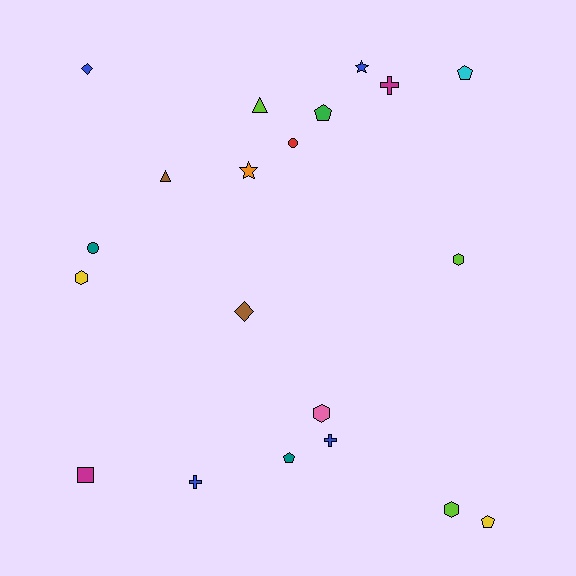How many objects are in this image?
There are 20 objects.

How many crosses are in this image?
There are 3 crosses.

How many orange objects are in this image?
There is 1 orange object.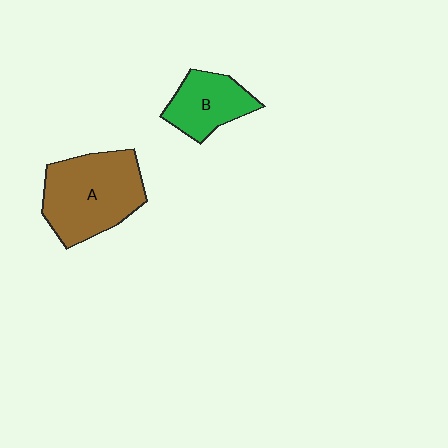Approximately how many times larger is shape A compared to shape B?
Approximately 1.8 times.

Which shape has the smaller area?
Shape B (green).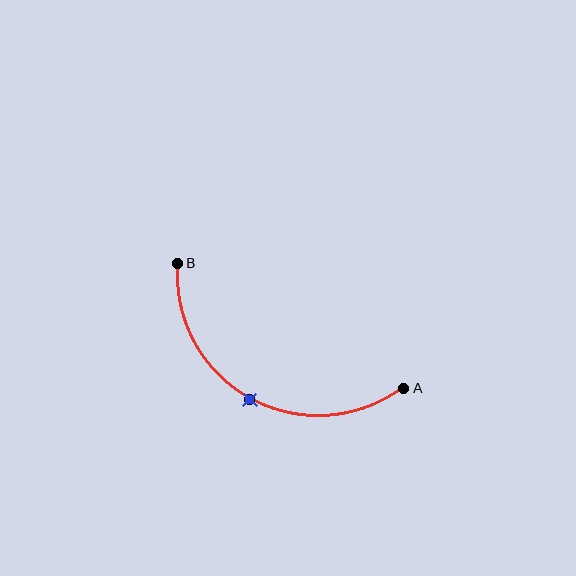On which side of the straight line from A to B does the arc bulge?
The arc bulges below the straight line connecting A and B.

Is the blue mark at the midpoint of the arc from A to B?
Yes. The blue mark lies on the arc at equal arc-length from both A and B — it is the arc midpoint.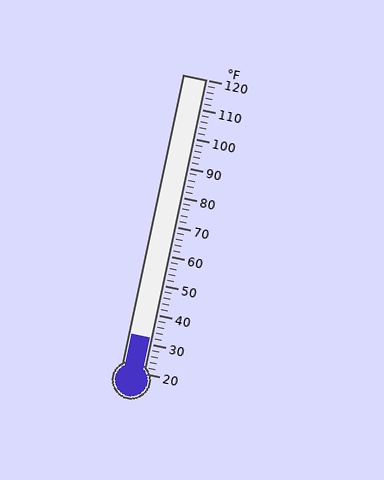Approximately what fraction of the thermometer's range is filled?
The thermometer is filled to approximately 10% of its range.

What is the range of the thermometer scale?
The thermometer scale ranges from 20°F to 120°F.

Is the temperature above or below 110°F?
The temperature is below 110°F.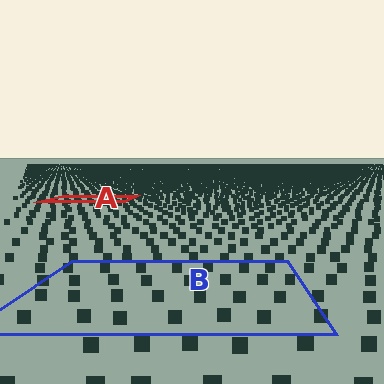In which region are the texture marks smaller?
The texture marks are smaller in region A, because it is farther away.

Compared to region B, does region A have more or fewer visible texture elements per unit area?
Region A has more texture elements per unit area — they are packed more densely because it is farther away.